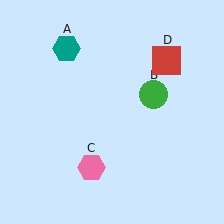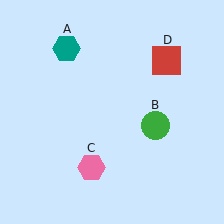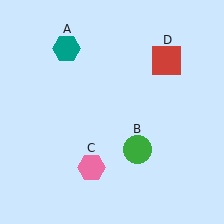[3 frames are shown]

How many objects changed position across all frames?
1 object changed position: green circle (object B).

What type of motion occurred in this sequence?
The green circle (object B) rotated clockwise around the center of the scene.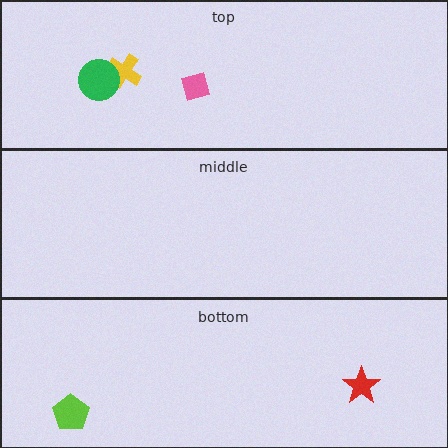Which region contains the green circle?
The top region.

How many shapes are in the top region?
3.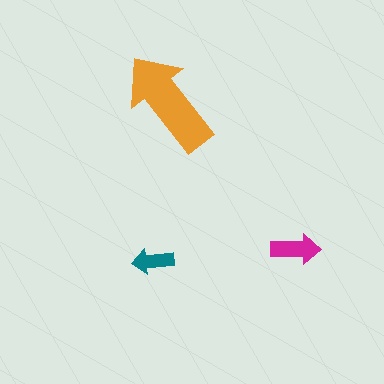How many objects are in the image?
There are 3 objects in the image.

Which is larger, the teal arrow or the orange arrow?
The orange one.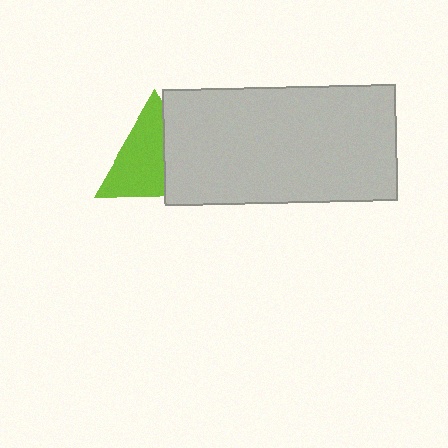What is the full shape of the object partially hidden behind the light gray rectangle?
The partially hidden object is a lime triangle.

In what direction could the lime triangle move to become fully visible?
The lime triangle could move left. That would shift it out from behind the light gray rectangle entirely.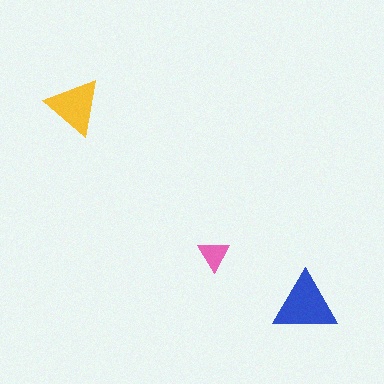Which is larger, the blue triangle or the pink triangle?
The blue one.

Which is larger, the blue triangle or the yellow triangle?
The blue one.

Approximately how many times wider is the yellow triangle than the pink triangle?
About 2 times wider.